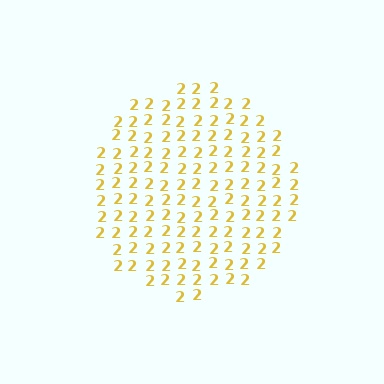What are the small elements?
The small elements are digit 2's.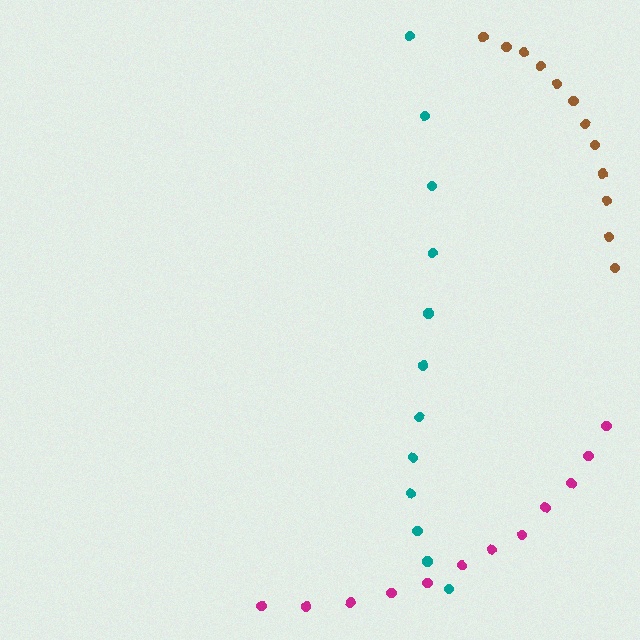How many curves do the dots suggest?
There are 3 distinct paths.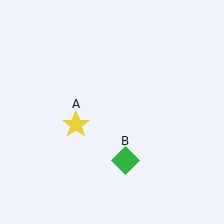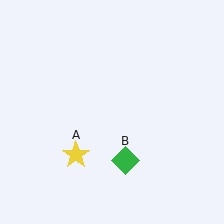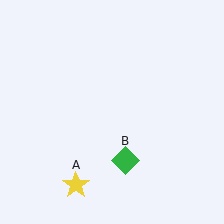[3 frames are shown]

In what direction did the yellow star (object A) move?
The yellow star (object A) moved down.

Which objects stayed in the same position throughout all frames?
Green diamond (object B) remained stationary.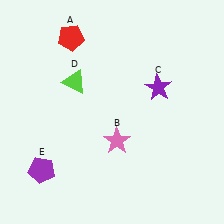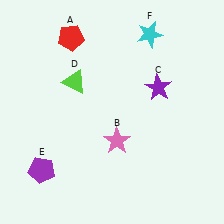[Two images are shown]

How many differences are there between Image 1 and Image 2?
There is 1 difference between the two images.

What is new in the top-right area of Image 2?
A cyan star (F) was added in the top-right area of Image 2.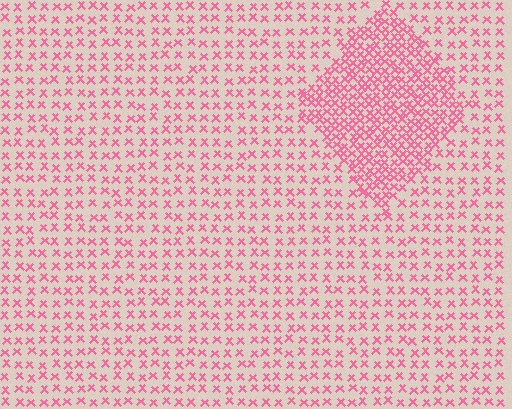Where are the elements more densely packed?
The elements are more densely packed inside the diamond boundary.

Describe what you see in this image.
The image contains small pink elements arranged at two different densities. A diamond-shaped region is visible where the elements are more densely packed than the surrounding area.